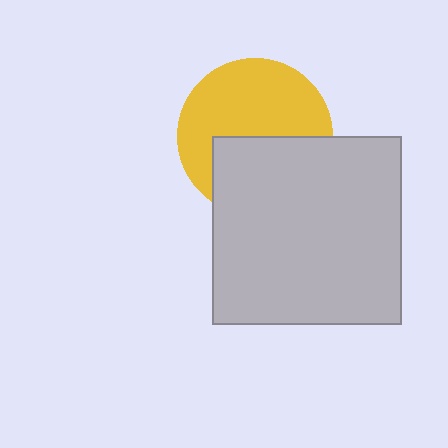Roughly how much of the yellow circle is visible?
About half of it is visible (roughly 57%).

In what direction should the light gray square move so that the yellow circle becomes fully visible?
The light gray square should move down. That is the shortest direction to clear the overlap and leave the yellow circle fully visible.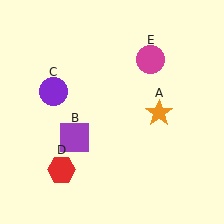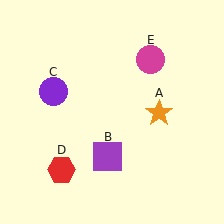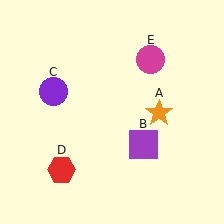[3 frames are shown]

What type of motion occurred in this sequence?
The purple square (object B) rotated counterclockwise around the center of the scene.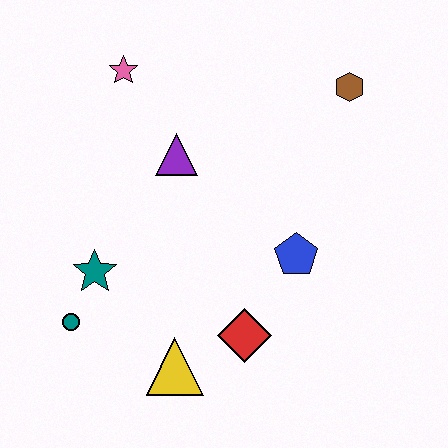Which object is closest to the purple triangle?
The pink star is closest to the purple triangle.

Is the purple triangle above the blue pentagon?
Yes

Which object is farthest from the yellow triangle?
The brown hexagon is farthest from the yellow triangle.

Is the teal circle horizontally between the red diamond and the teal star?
No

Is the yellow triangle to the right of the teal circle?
Yes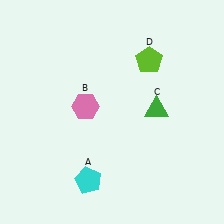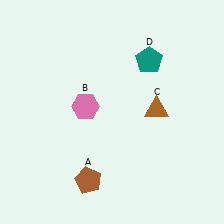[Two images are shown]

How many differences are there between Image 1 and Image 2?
There are 3 differences between the two images.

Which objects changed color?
A changed from cyan to brown. C changed from green to brown. D changed from lime to teal.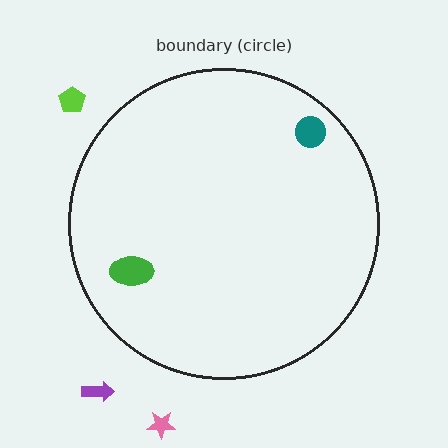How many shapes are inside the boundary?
2 inside, 3 outside.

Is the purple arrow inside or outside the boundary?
Outside.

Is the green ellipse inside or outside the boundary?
Inside.